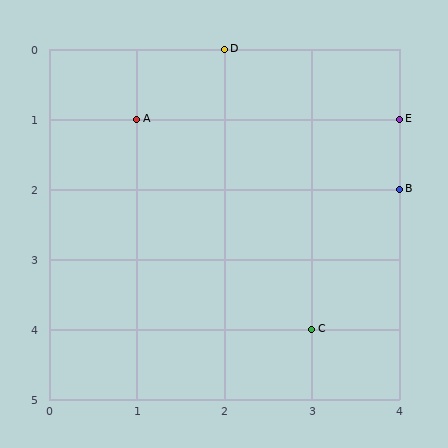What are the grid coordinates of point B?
Point B is at grid coordinates (4, 2).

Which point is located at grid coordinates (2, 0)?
Point D is at (2, 0).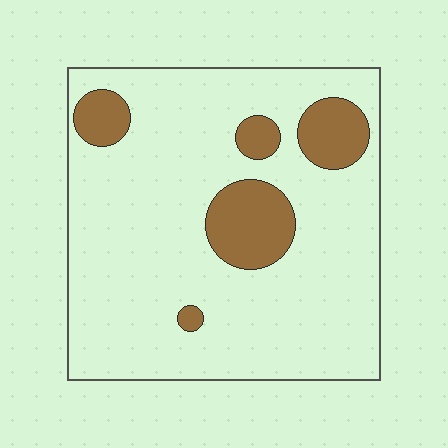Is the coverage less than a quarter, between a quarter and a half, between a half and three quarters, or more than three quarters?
Less than a quarter.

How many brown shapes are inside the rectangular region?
5.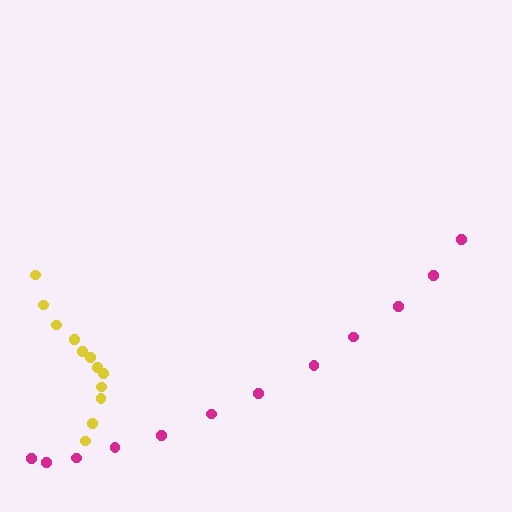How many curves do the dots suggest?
There are 2 distinct paths.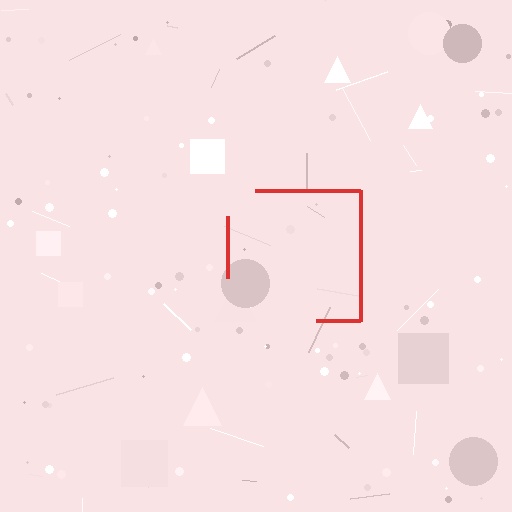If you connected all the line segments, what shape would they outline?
They would outline a square.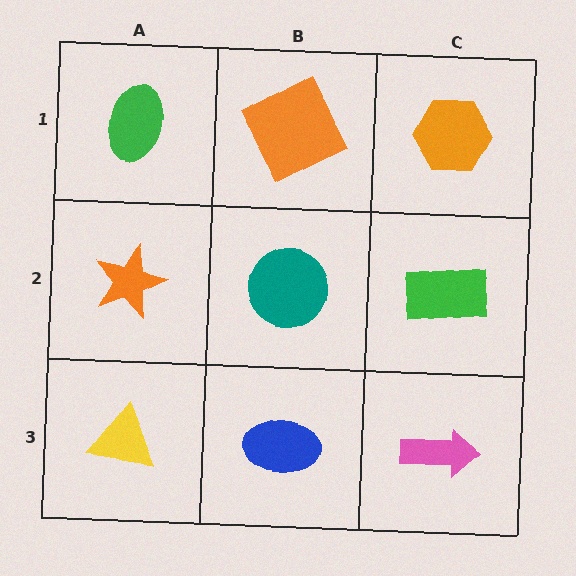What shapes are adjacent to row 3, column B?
A teal circle (row 2, column B), a yellow triangle (row 3, column A), a pink arrow (row 3, column C).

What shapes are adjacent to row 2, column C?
An orange hexagon (row 1, column C), a pink arrow (row 3, column C), a teal circle (row 2, column B).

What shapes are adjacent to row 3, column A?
An orange star (row 2, column A), a blue ellipse (row 3, column B).